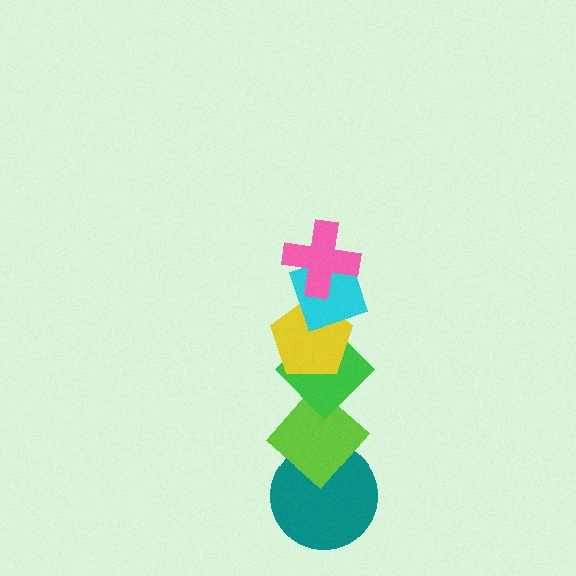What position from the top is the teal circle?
The teal circle is 6th from the top.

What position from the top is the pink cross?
The pink cross is 1st from the top.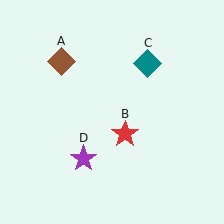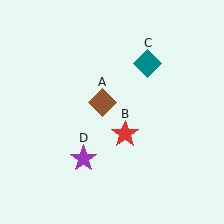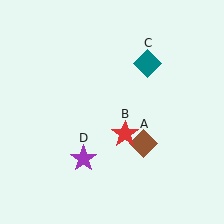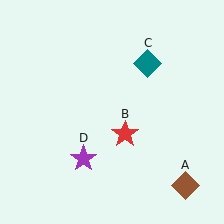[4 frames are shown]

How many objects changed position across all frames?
1 object changed position: brown diamond (object A).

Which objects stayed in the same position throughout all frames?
Red star (object B) and teal diamond (object C) and purple star (object D) remained stationary.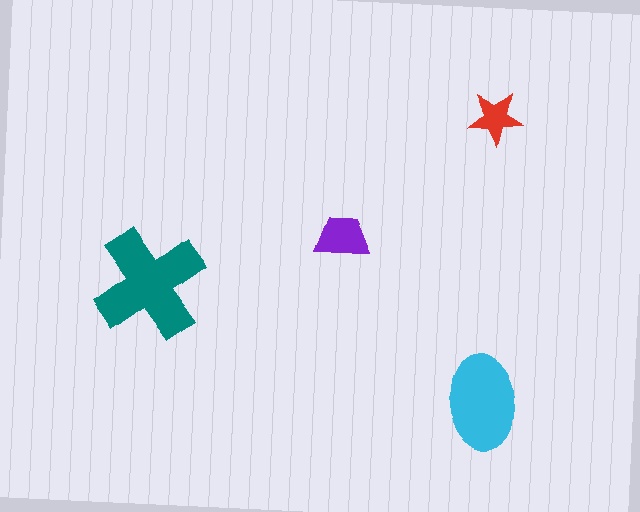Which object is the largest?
The teal cross.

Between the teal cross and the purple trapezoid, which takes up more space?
The teal cross.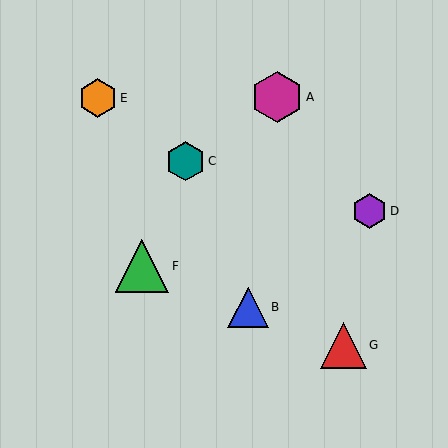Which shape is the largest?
The green triangle (labeled F) is the largest.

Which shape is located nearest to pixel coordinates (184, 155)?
The teal hexagon (labeled C) at (185, 161) is nearest to that location.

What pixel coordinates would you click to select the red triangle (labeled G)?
Click at (343, 346) to select the red triangle G.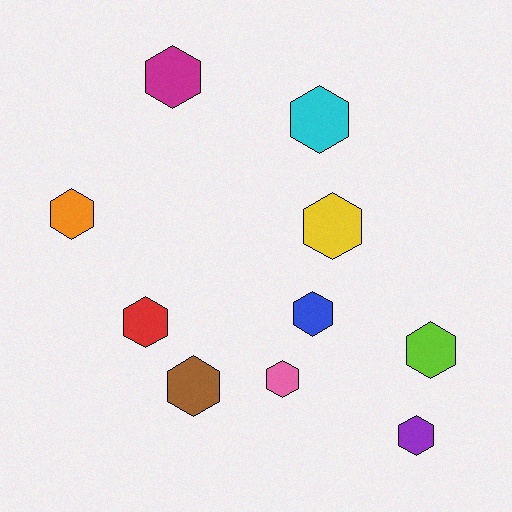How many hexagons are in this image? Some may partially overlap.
There are 10 hexagons.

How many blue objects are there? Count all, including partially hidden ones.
There is 1 blue object.